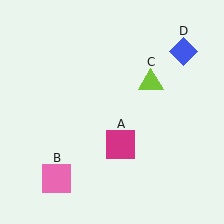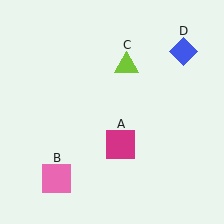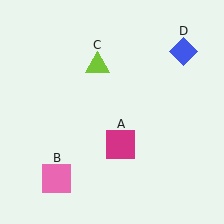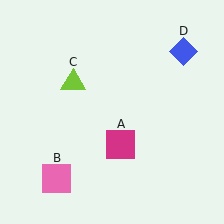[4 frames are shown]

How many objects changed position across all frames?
1 object changed position: lime triangle (object C).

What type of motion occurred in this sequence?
The lime triangle (object C) rotated counterclockwise around the center of the scene.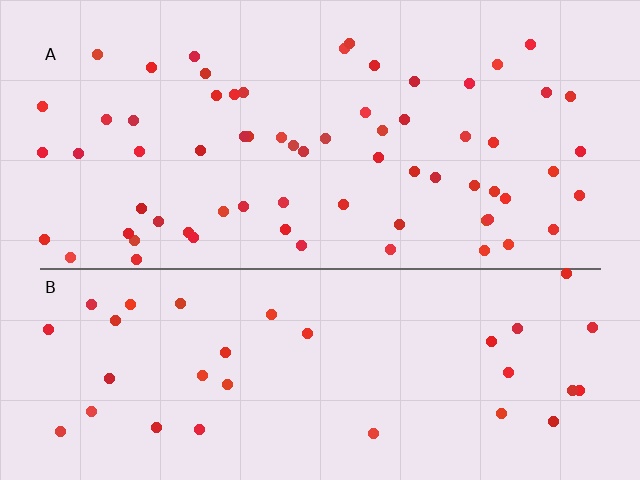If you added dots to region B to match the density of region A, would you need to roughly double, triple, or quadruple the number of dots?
Approximately double.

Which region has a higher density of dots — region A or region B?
A (the top).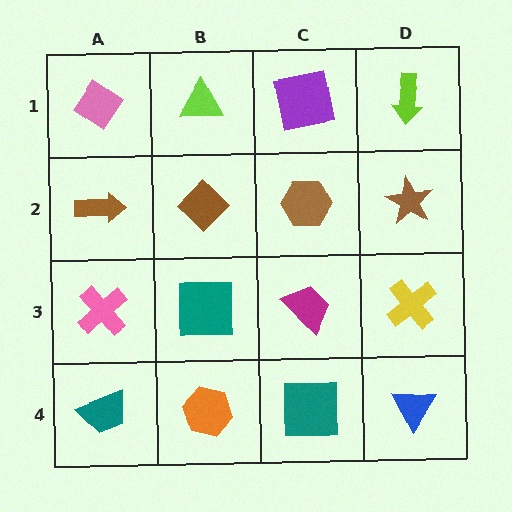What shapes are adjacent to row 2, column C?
A purple square (row 1, column C), a magenta trapezoid (row 3, column C), a brown diamond (row 2, column B), a brown star (row 2, column D).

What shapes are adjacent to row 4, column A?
A pink cross (row 3, column A), an orange hexagon (row 4, column B).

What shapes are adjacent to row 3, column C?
A brown hexagon (row 2, column C), a teal square (row 4, column C), a teal square (row 3, column B), a yellow cross (row 3, column D).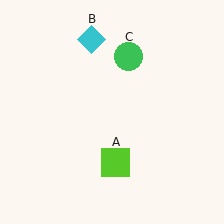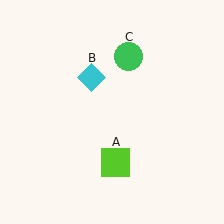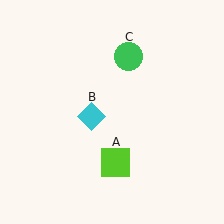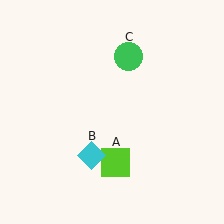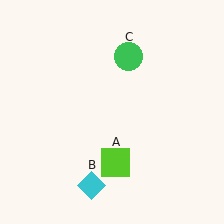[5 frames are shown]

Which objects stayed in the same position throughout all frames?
Lime square (object A) and green circle (object C) remained stationary.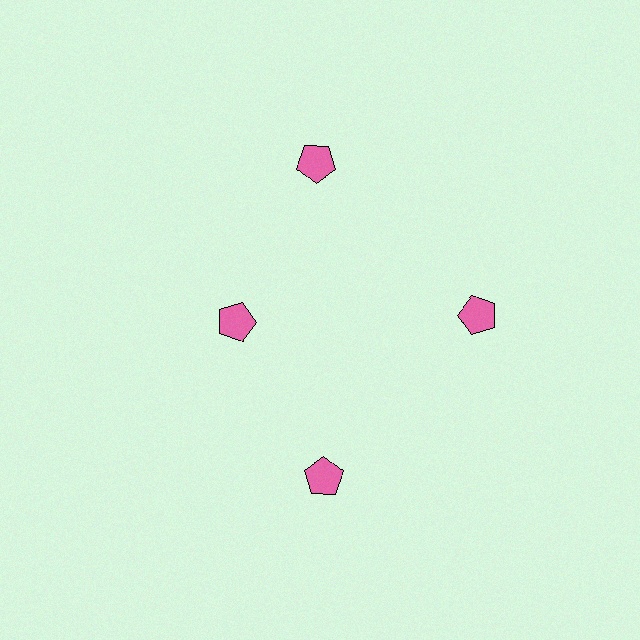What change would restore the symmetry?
The symmetry would be restored by moving it outward, back onto the ring so that all 4 pentagons sit at equal angles and equal distance from the center.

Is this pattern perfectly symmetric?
No. The 4 pink pentagons are arranged in a ring, but one element near the 9 o'clock position is pulled inward toward the center, breaking the 4-fold rotational symmetry.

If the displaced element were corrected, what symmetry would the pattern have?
It would have 4-fold rotational symmetry — the pattern would map onto itself every 90 degrees.